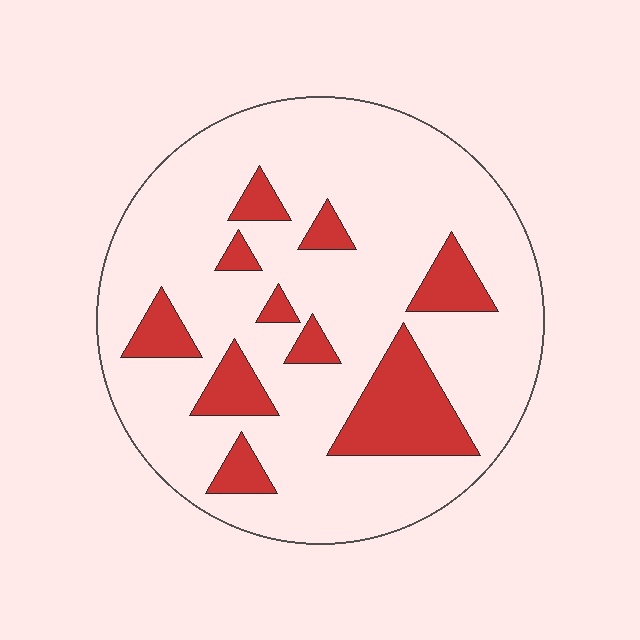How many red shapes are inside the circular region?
10.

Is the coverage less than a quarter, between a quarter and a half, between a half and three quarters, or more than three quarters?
Less than a quarter.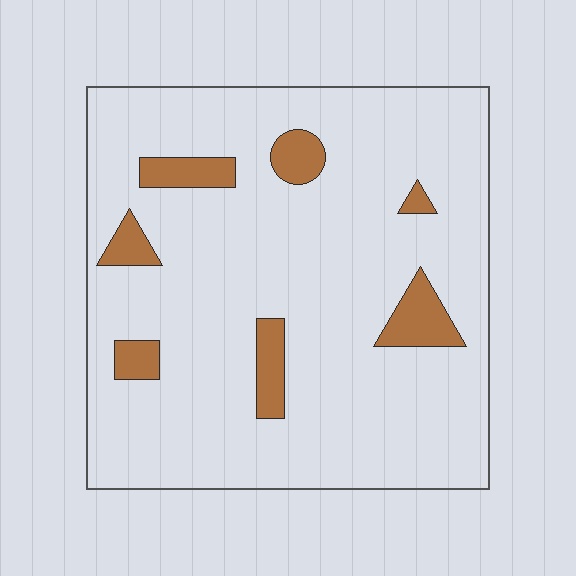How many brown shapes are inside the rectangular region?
7.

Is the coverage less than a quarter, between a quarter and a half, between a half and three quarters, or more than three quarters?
Less than a quarter.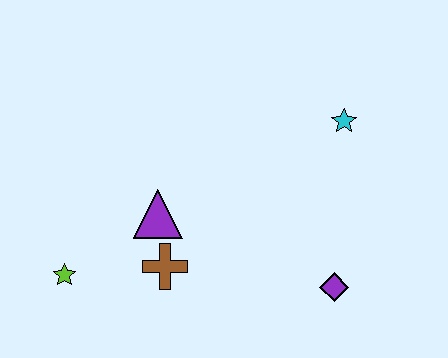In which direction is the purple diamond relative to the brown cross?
The purple diamond is to the right of the brown cross.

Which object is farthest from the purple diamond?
The lime star is farthest from the purple diamond.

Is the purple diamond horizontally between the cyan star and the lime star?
Yes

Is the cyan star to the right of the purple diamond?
Yes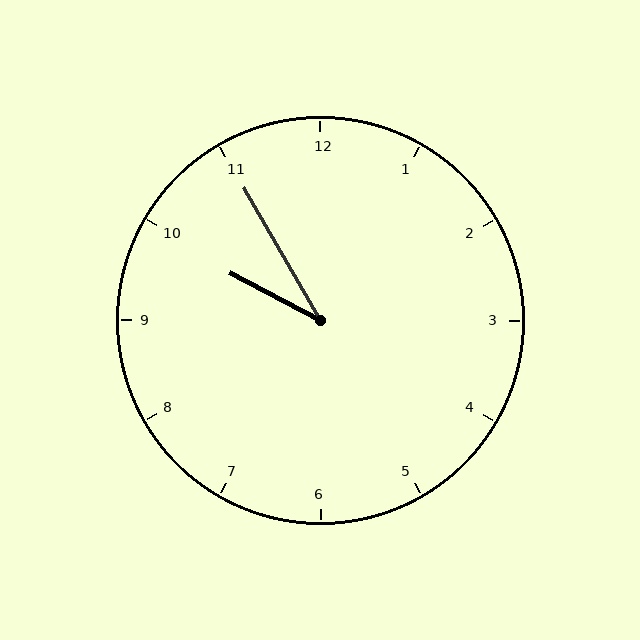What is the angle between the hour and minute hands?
Approximately 32 degrees.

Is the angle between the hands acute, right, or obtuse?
It is acute.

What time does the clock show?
9:55.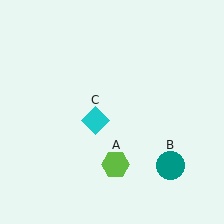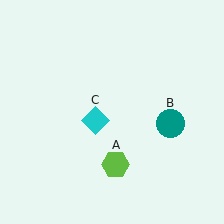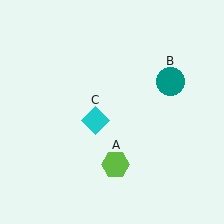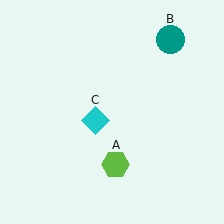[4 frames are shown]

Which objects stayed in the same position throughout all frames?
Lime hexagon (object A) and cyan diamond (object C) remained stationary.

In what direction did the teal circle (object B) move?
The teal circle (object B) moved up.